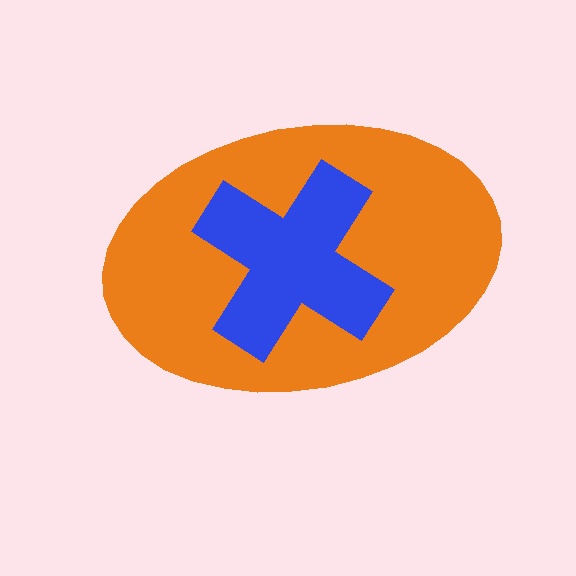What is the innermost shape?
The blue cross.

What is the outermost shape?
The orange ellipse.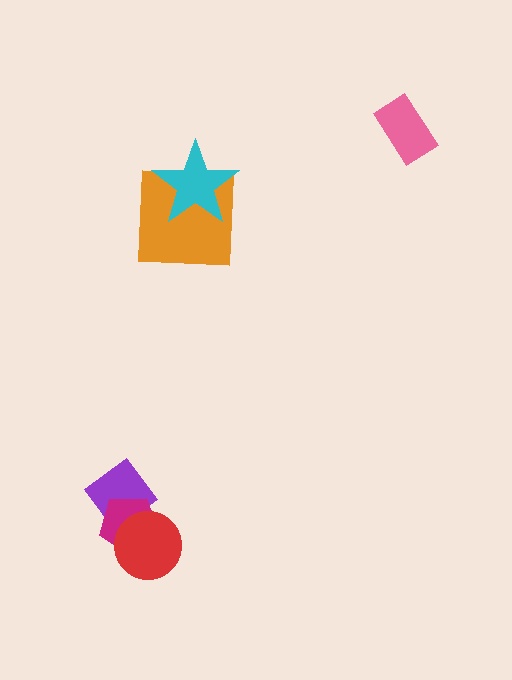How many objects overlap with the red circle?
2 objects overlap with the red circle.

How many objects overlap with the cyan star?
1 object overlaps with the cyan star.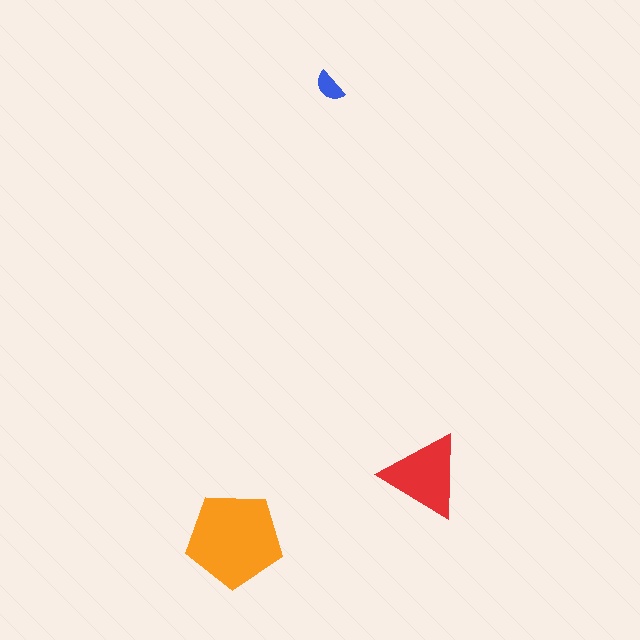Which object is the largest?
The orange pentagon.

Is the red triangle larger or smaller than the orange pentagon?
Smaller.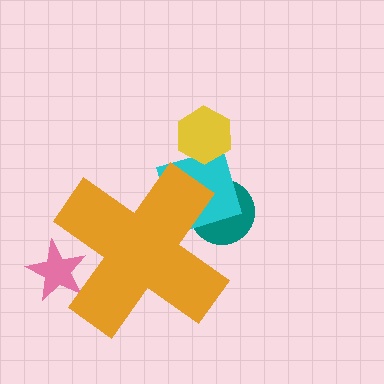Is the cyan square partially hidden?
Yes, the cyan square is partially hidden behind the orange cross.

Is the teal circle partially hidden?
Yes, the teal circle is partially hidden behind the orange cross.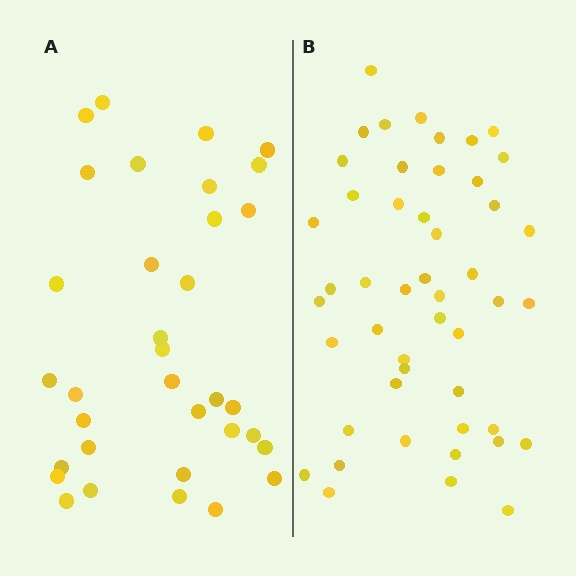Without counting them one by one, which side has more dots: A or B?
Region B (the right region) has more dots.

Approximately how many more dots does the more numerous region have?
Region B has approximately 15 more dots than region A.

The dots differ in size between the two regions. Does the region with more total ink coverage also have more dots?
No. Region A has more total ink coverage because its dots are larger, but region B actually contains more individual dots. Total area can be misleading — the number of items is what matters here.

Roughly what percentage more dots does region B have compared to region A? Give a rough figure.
About 40% more.